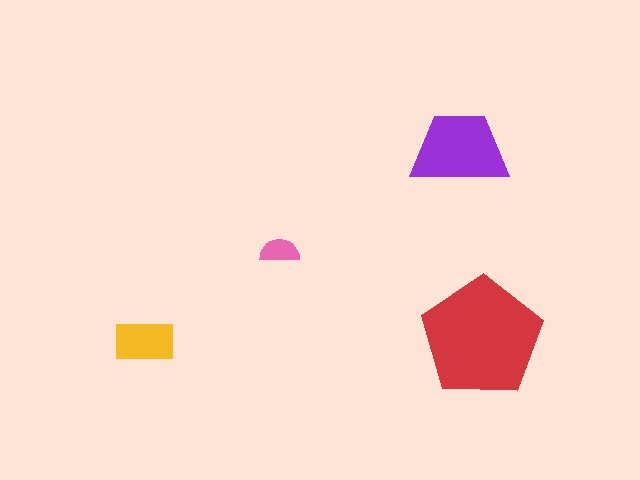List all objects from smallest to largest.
The pink semicircle, the yellow rectangle, the purple trapezoid, the red pentagon.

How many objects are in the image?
There are 4 objects in the image.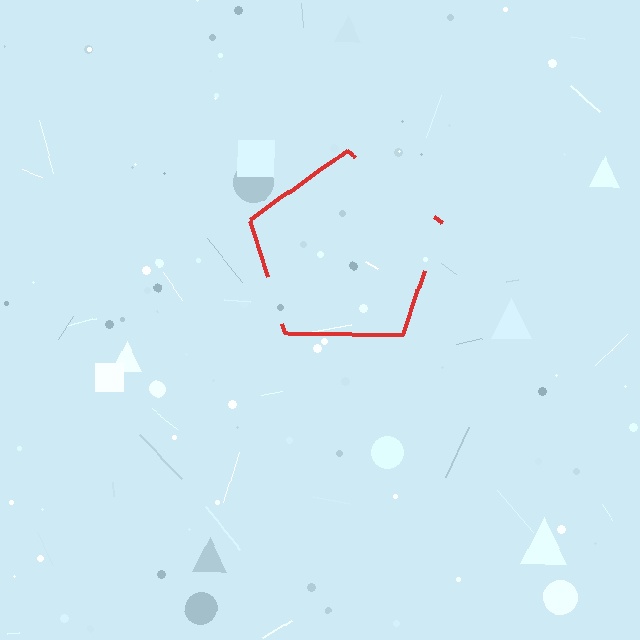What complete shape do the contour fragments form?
The contour fragments form a pentagon.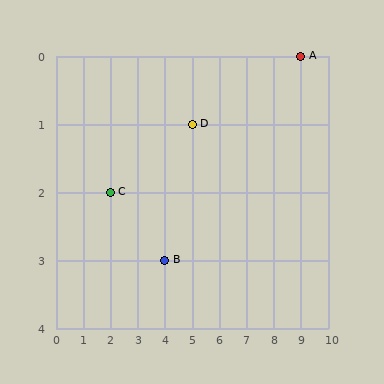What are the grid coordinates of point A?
Point A is at grid coordinates (9, 0).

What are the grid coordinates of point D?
Point D is at grid coordinates (5, 1).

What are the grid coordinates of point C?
Point C is at grid coordinates (2, 2).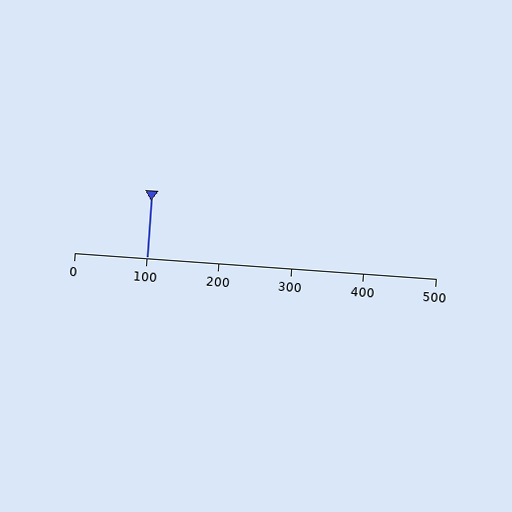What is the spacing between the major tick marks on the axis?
The major ticks are spaced 100 apart.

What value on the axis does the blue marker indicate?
The marker indicates approximately 100.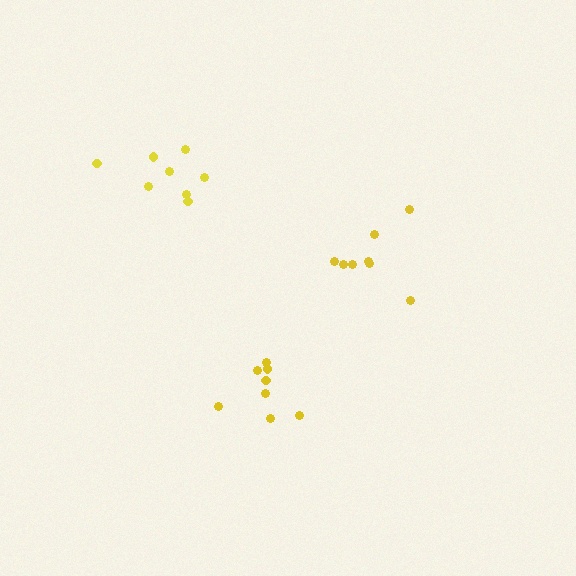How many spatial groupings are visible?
There are 3 spatial groupings.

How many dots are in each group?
Group 1: 8 dots, Group 2: 8 dots, Group 3: 8 dots (24 total).